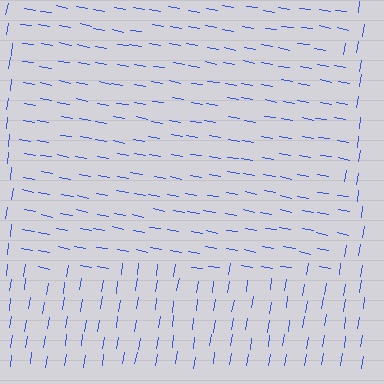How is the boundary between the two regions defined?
The boundary is defined purely by a change in line orientation (approximately 88 degrees difference). All lines are the same color and thickness.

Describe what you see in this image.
The image is filled with small blue line segments. A rectangle region in the image has lines oriented differently from the surrounding lines, creating a visible texture boundary.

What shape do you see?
I see a rectangle.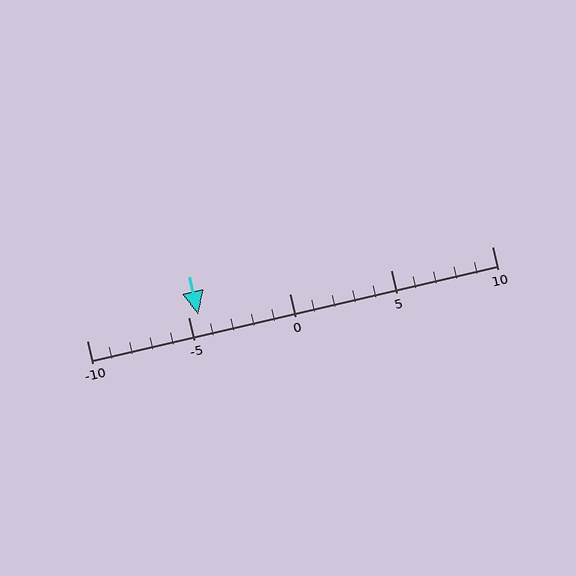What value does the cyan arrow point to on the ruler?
The cyan arrow points to approximately -4.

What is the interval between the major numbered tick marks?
The major tick marks are spaced 5 units apart.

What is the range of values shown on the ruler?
The ruler shows values from -10 to 10.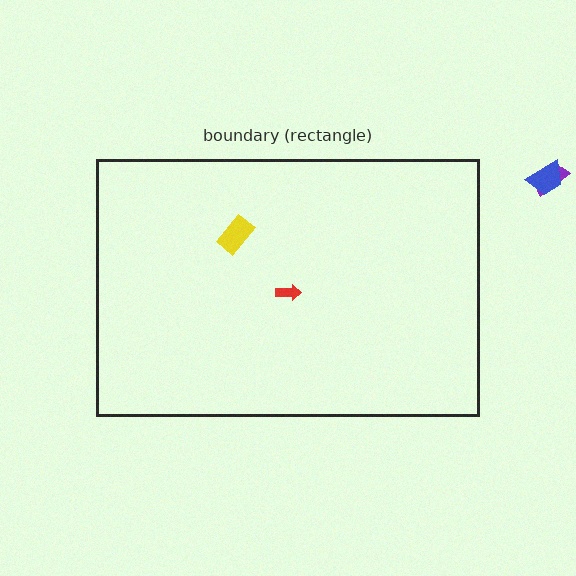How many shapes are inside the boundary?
2 inside, 2 outside.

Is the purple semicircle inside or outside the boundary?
Outside.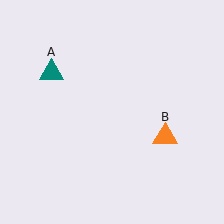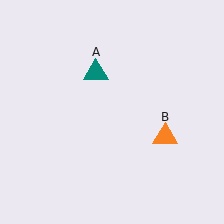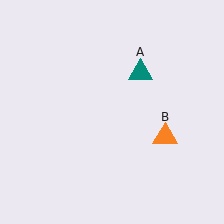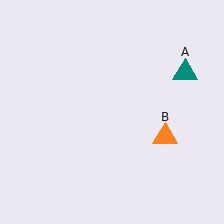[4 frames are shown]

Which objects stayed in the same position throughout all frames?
Orange triangle (object B) remained stationary.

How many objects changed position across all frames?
1 object changed position: teal triangle (object A).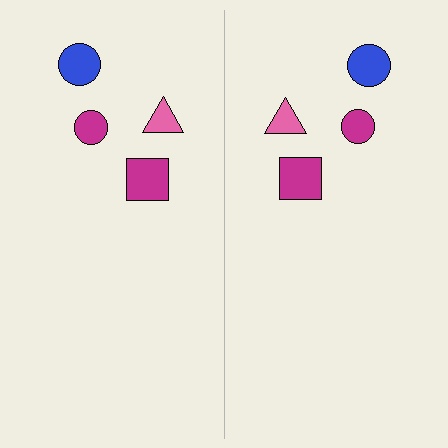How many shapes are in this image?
There are 8 shapes in this image.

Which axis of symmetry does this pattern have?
The pattern has a vertical axis of symmetry running through the center of the image.